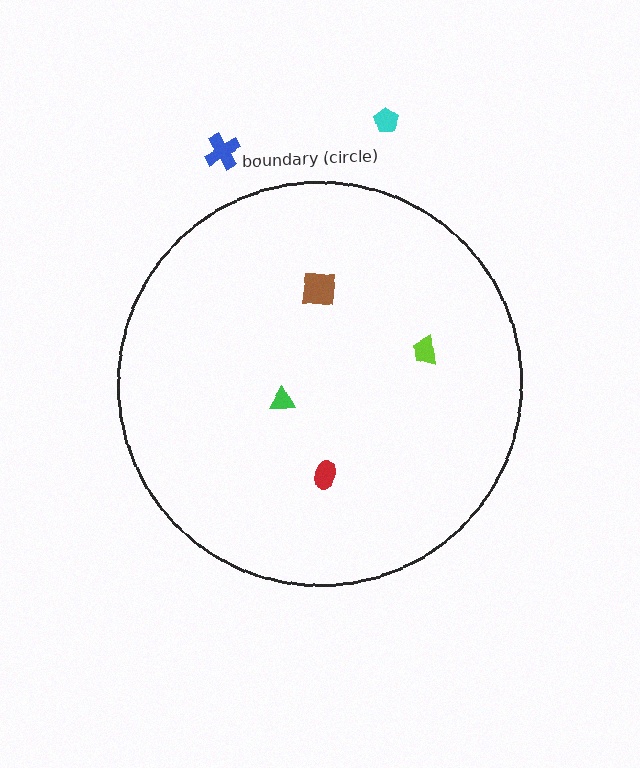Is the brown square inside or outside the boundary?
Inside.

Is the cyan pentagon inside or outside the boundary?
Outside.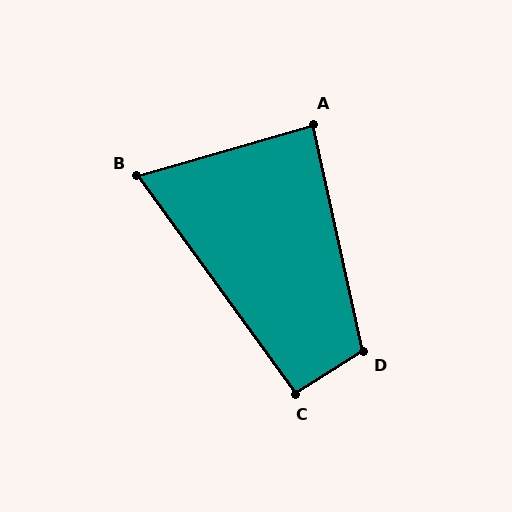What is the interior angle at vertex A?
Approximately 86 degrees (approximately right).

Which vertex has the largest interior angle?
D, at approximately 110 degrees.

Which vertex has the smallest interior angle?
B, at approximately 70 degrees.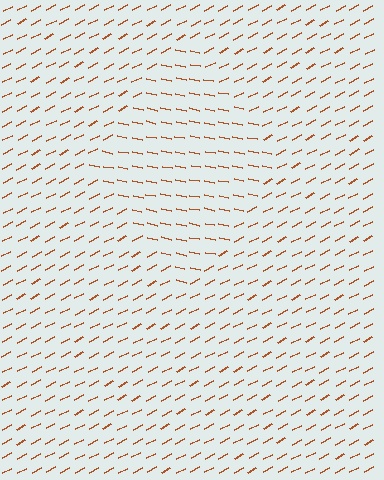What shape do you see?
I see a diamond.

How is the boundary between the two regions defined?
The boundary is defined purely by a change in line orientation (approximately 39 degrees difference). All lines are the same color and thickness.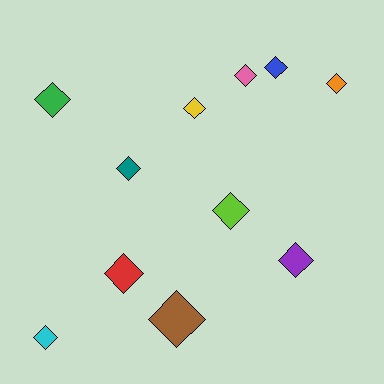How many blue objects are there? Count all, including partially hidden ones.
There is 1 blue object.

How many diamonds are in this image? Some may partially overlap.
There are 11 diamonds.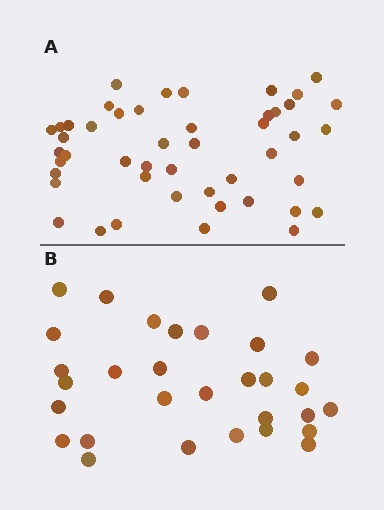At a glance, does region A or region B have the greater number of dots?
Region A (the top region) has more dots.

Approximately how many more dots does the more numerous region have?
Region A has approximately 15 more dots than region B.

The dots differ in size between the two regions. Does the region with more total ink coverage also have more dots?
No. Region B has more total ink coverage because its dots are larger, but region A actually contains more individual dots. Total area can be misleading — the number of items is what matters here.